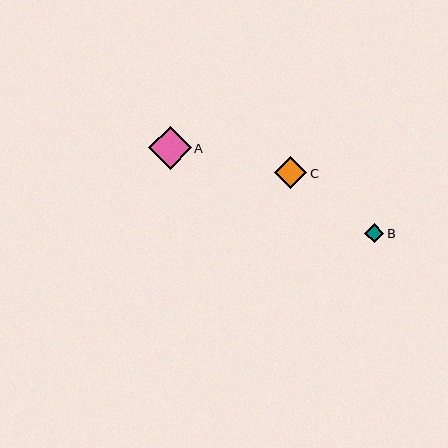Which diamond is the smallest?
Diamond B is the smallest with a size of approximately 19 pixels.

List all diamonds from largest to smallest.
From largest to smallest: A, C, B.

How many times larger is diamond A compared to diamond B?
Diamond A is approximately 2.2 times the size of diamond B.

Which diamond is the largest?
Diamond A is the largest with a size of approximately 43 pixels.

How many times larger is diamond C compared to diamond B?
Diamond C is approximately 1.7 times the size of diamond B.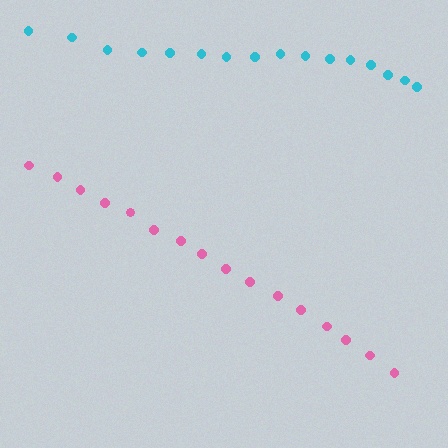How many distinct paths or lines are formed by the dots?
There are 2 distinct paths.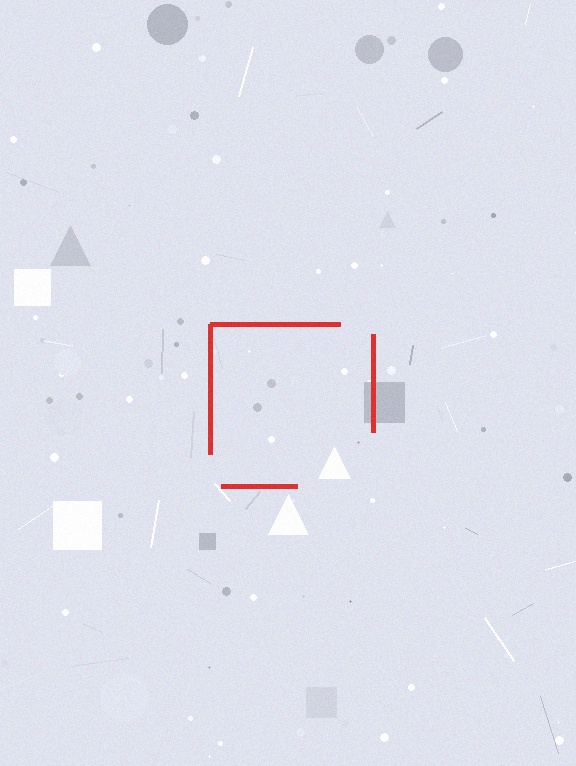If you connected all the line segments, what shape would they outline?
They would outline a square.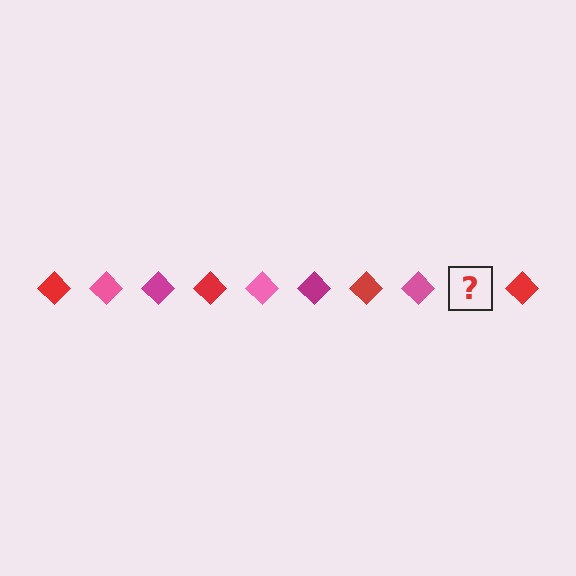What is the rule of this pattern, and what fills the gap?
The rule is that the pattern cycles through red, pink, magenta diamonds. The gap should be filled with a magenta diamond.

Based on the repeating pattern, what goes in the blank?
The blank should be a magenta diamond.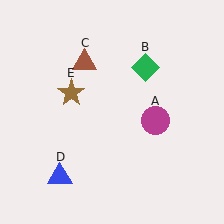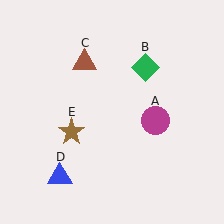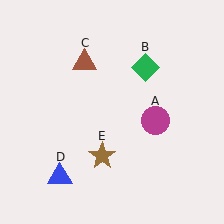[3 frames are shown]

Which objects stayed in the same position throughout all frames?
Magenta circle (object A) and green diamond (object B) and brown triangle (object C) and blue triangle (object D) remained stationary.